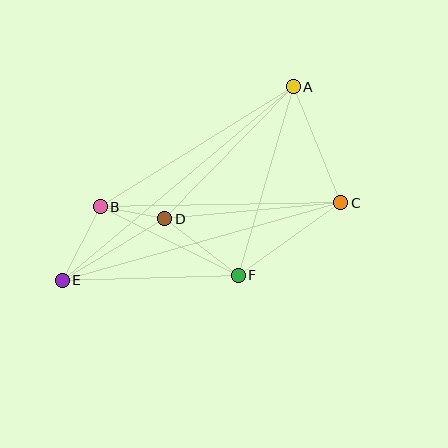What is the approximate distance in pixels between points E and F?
The distance between E and F is approximately 176 pixels.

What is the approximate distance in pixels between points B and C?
The distance between B and C is approximately 240 pixels.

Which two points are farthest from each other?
Points A and E are farthest from each other.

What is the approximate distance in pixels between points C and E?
The distance between C and E is approximately 289 pixels.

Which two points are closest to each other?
Points B and D are closest to each other.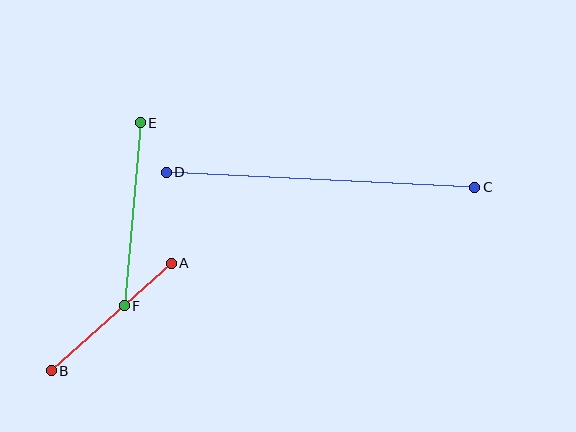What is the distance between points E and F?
The distance is approximately 184 pixels.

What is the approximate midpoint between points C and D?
The midpoint is at approximately (320, 180) pixels.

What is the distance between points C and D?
The distance is approximately 309 pixels.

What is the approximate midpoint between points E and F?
The midpoint is at approximately (132, 214) pixels.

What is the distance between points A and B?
The distance is approximately 161 pixels.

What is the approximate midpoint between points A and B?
The midpoint is at approximately (111, 317) pixels.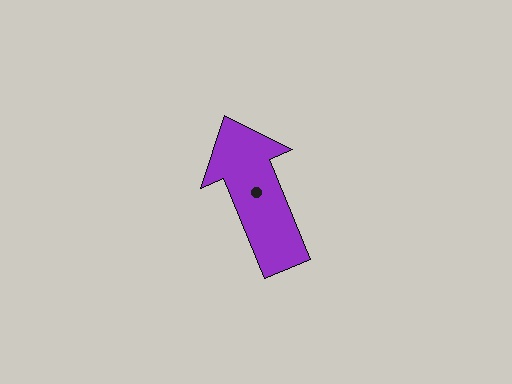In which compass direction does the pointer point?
Northwest.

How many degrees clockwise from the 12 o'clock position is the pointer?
Approximately 337 degrees.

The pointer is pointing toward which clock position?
Roughly 11 o'clock.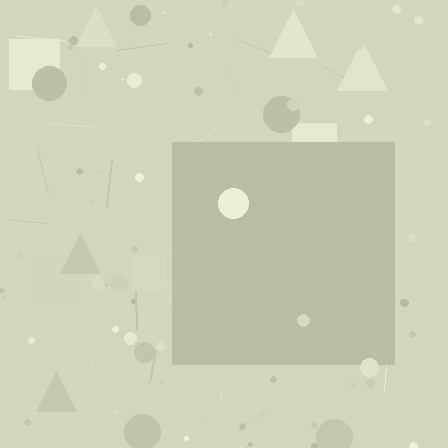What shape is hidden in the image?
A square is hidden in the image.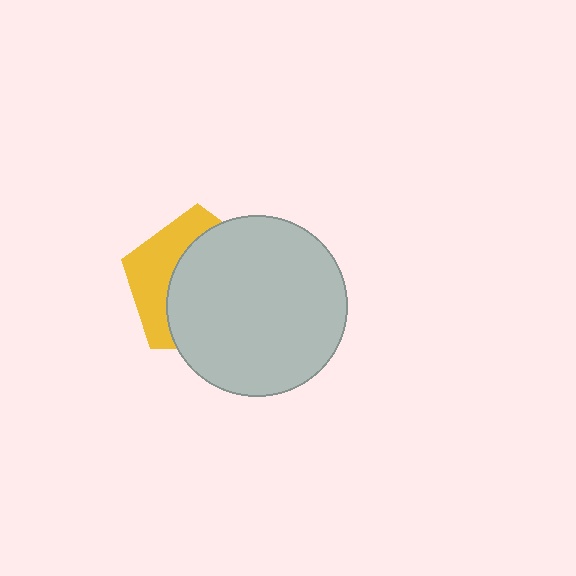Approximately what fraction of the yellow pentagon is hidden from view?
Roughly 65% of the yellow pentagon is hidden behind the light gray circle.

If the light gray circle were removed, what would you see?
You would see the complete yellow pentagon.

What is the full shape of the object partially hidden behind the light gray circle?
The partially hidden object is a yellow pentagon.